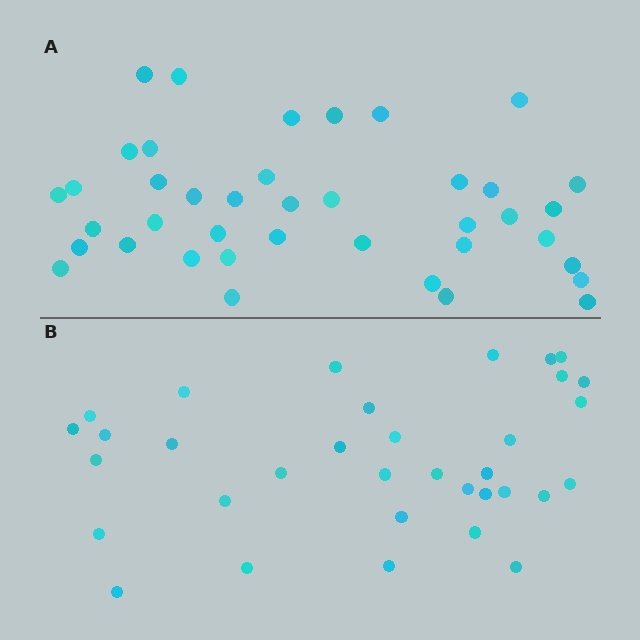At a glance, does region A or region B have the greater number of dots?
Region A (the top region) has more dots.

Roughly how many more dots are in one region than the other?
Region A has about 6 more dots than region B.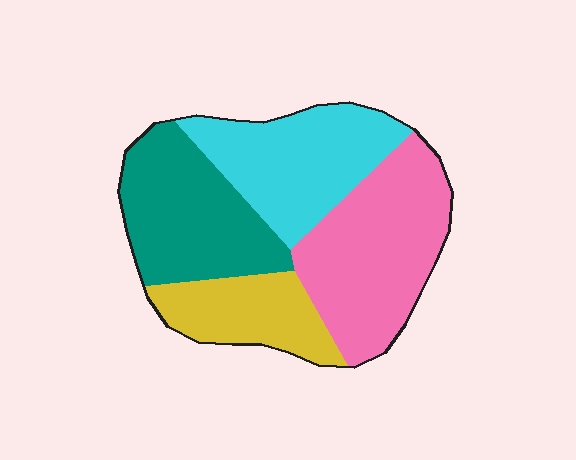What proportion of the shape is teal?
Teal takes up about one quarter (1/4) of the shape.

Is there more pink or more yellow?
Pink.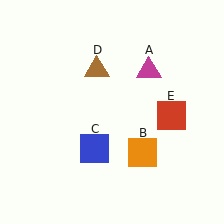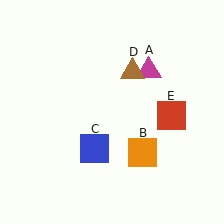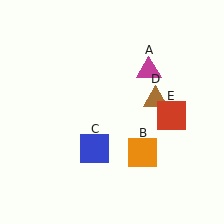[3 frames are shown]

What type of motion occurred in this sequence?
The brown triangle (object D) rotated clockwise around the center of the scene.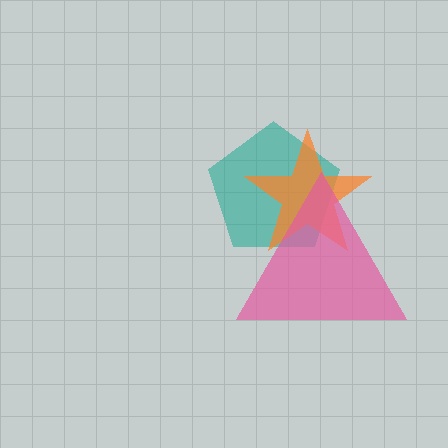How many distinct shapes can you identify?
There are 3 distinct shapes: a teal pentagon, an orange star, a pink triangle.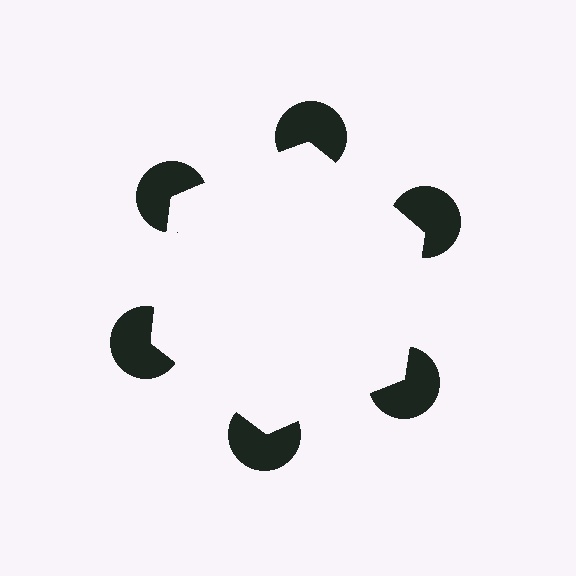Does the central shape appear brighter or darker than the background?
It typically appears slightly brighter than the background, even though no actual brightness change is drawn.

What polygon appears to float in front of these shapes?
An illusory hexagon — its edges are inferred from the aligned wedge cuts in the pac-man discs, not physically drawn.